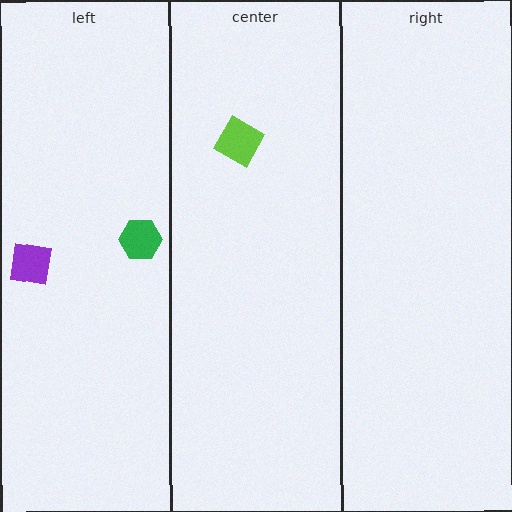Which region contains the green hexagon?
The left region.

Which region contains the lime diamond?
The center region.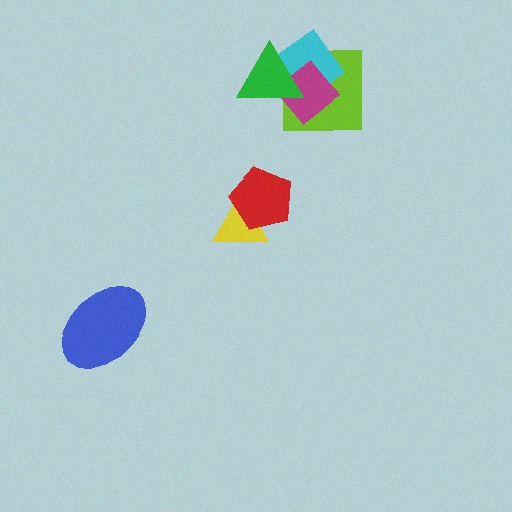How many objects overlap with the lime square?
3 objects overlap with the lime square.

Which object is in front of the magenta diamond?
The green triangle is in front of the magenta diamond.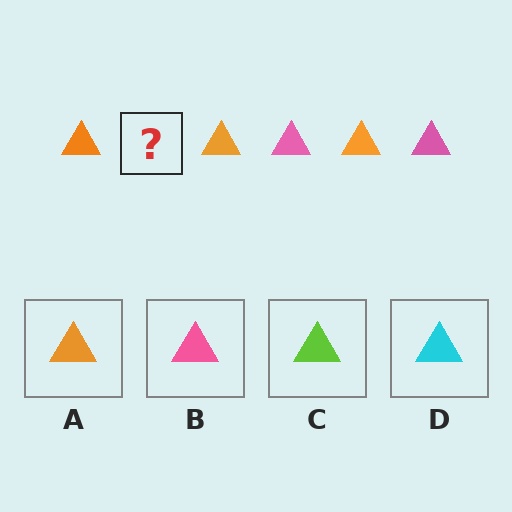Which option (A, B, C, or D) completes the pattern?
B.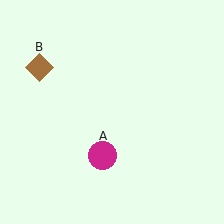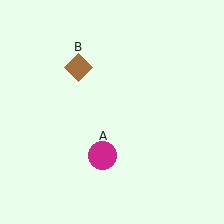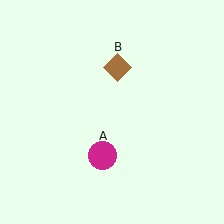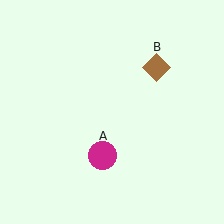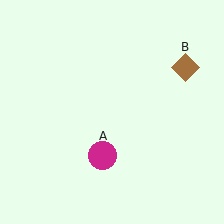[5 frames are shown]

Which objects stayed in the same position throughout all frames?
Magenta circle (object A) remained stationary.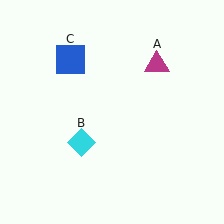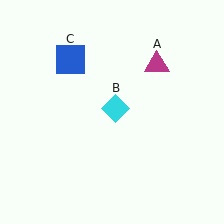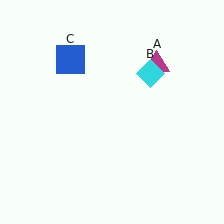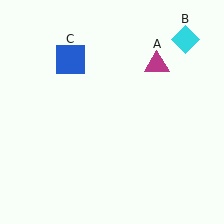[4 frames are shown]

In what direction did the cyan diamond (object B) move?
The cyan diamond (object B) moved up and to the right.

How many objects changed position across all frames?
1 object changed position: cyan diamond (object B).